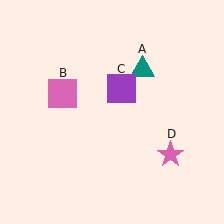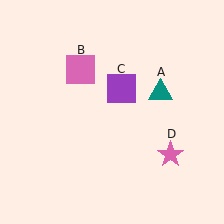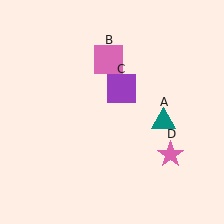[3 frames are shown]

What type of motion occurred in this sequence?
The teal triangle (object A), pink square (object B) rotated clockwise around the center of the scene.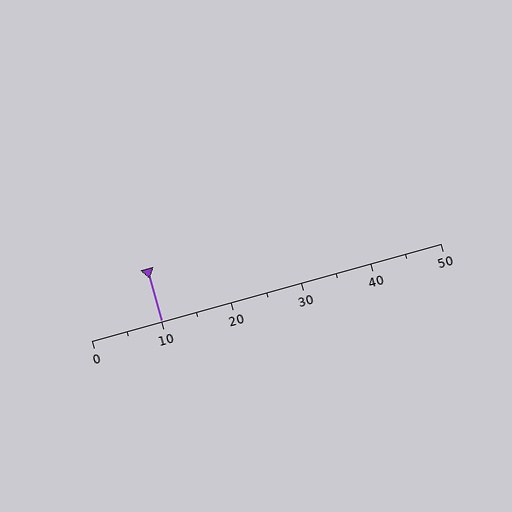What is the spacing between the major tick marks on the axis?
The major ticks are spaced 10 apart.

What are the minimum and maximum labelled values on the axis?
The axis runs from 0 to 50.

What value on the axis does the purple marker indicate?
The marker indicates approximately 10.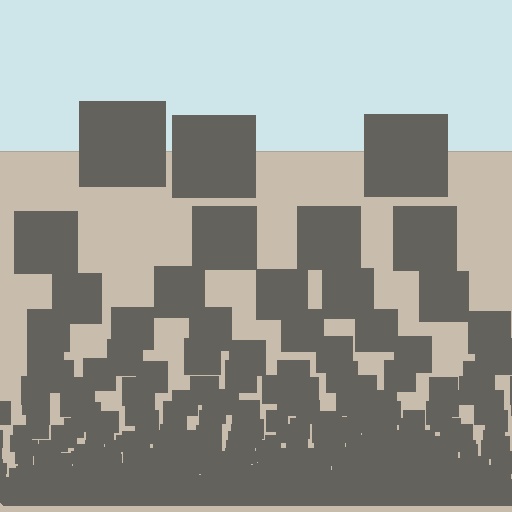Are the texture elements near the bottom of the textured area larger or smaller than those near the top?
Smaller. The gradient is inverted — elements near the bottom are smaller and denser.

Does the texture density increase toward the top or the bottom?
Density increases toward the bottom.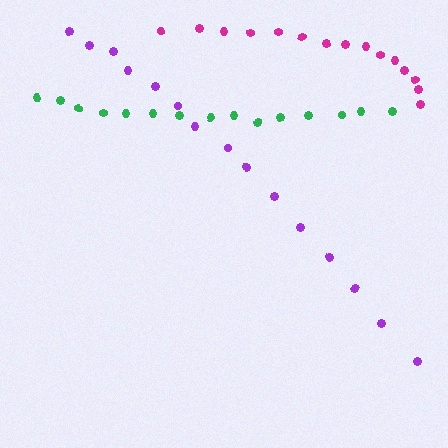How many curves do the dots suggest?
There are 3 distinct paths.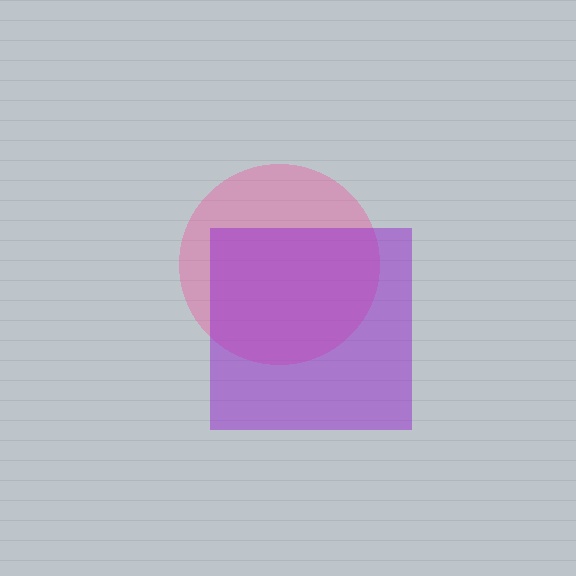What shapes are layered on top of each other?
The layered shapes are: a pink circle, a purple square.